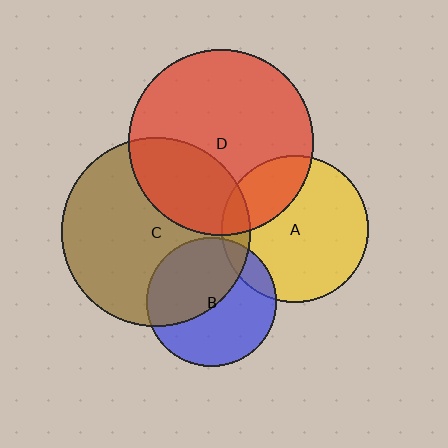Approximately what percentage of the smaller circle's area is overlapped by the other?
Approximately 10%.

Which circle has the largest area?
Circle C (brown).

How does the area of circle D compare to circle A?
Approximately 1.6 times.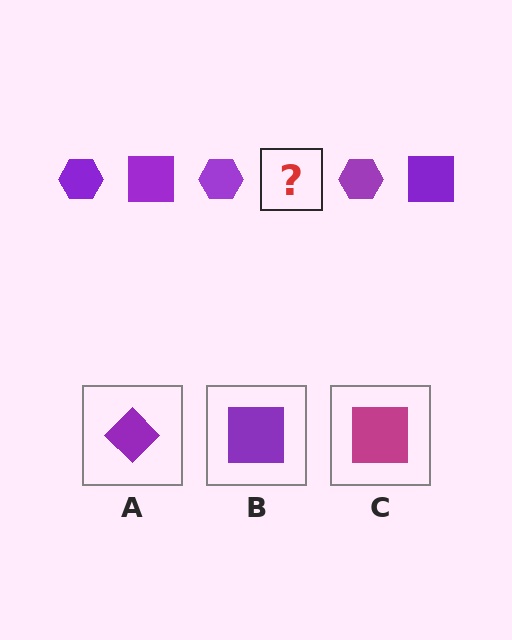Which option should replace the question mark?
Option B.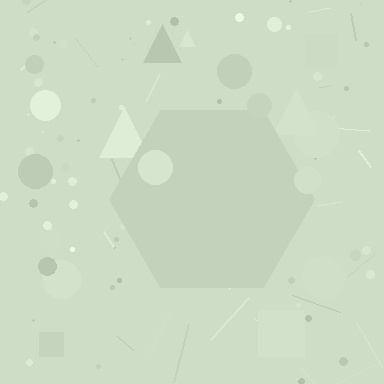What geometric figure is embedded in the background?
A hexagon is embedded in the background.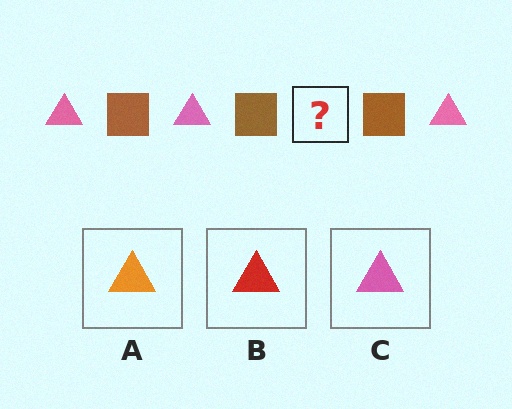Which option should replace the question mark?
Option C.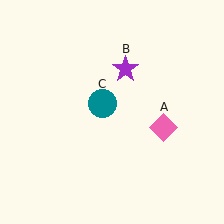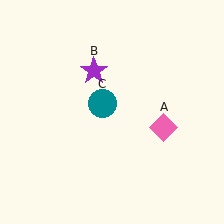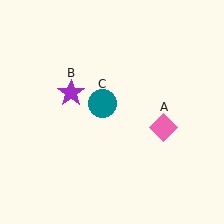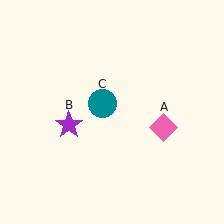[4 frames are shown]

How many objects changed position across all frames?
1 object changed position: purple star (object B).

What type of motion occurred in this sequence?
The purple star (object B) rotated counterclockwise around the center of the scene.